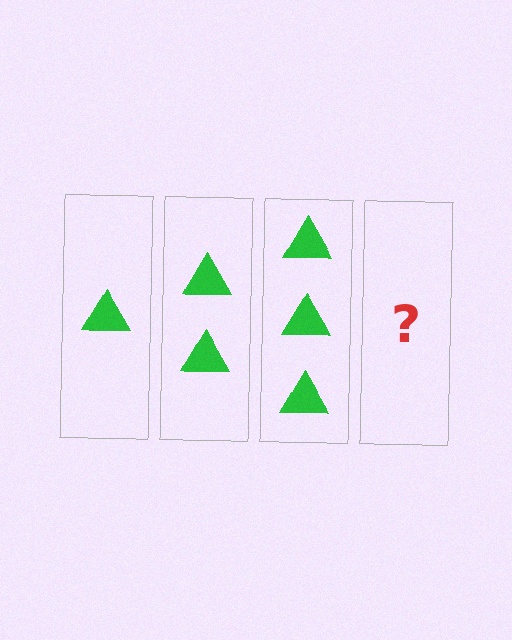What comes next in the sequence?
The next element should be 4 triangles.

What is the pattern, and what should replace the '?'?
The pattern is that each step adds one more triangle. The '?' should be 4 triangles.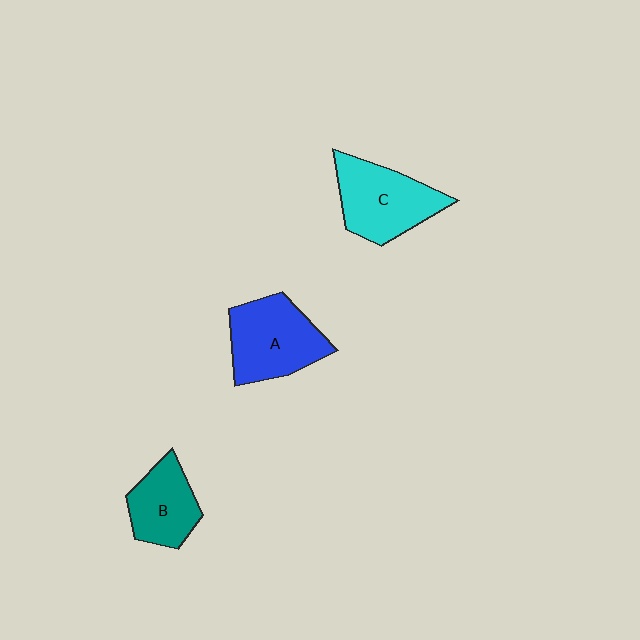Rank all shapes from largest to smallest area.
From largest to smallest: A (blue), C (cyan), B (teal).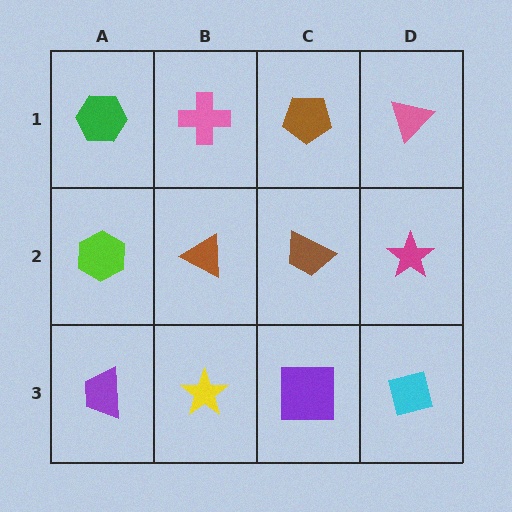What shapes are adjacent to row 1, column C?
A brown trapezoid (row 2, column C), a pink cross (row 1, column B), a pink triangle (row 1, column D).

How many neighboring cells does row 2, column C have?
4.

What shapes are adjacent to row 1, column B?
A brown triangle (row 2, column B), a green hexagon (row 1, column A), a brown pentagon (row 1, column C).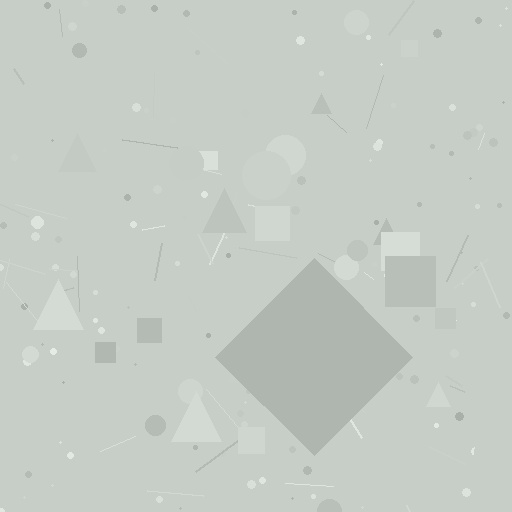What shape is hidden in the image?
A diamond is hidden in the image.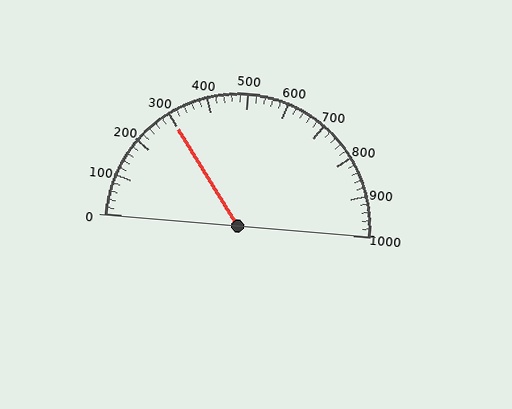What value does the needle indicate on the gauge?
The needle indicates approximately 300.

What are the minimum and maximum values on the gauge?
The gauge ranges from 0 to 1000.